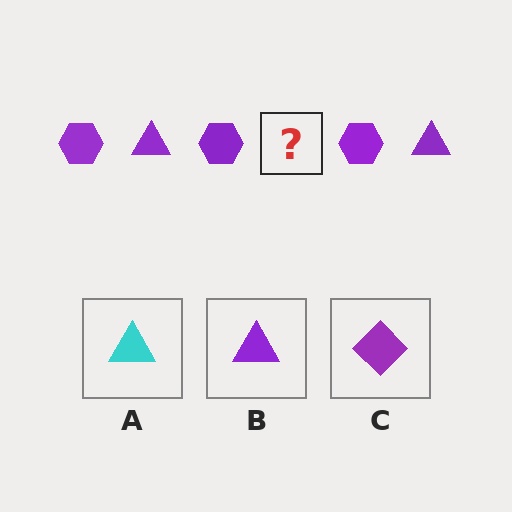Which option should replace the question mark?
Option B.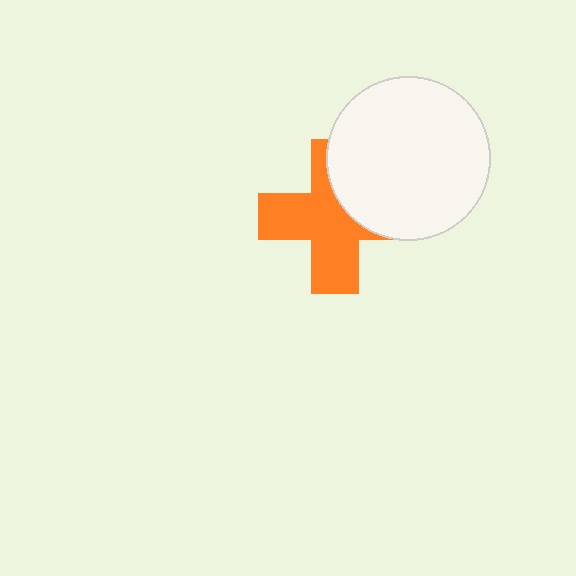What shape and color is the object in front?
The object in front is a white circle.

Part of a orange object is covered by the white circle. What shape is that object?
It is a cross.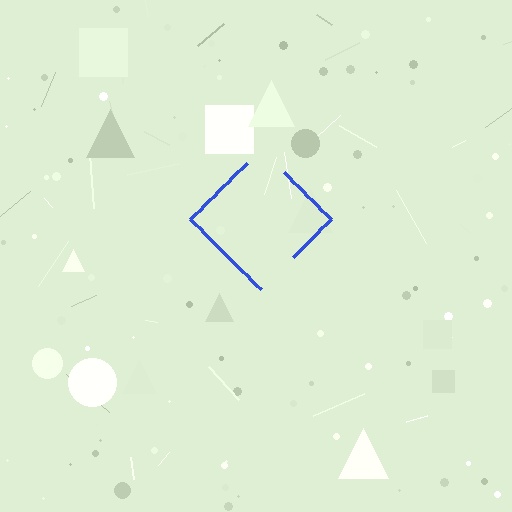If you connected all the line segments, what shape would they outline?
They would outline a diamond.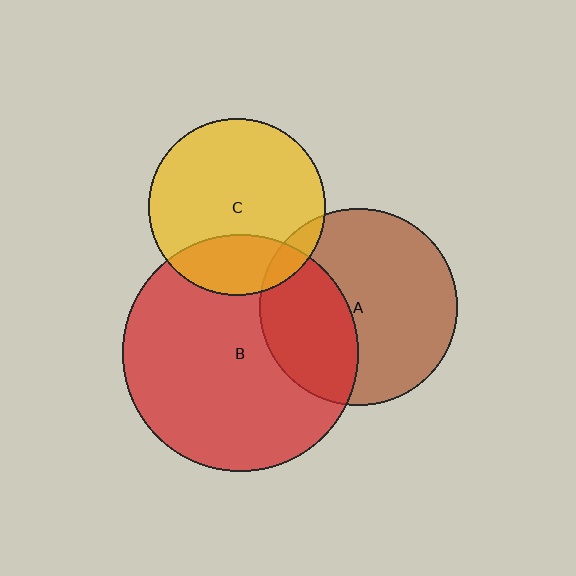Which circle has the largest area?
Circle B (red).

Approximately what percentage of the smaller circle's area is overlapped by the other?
Approximately 35%.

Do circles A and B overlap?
Yes.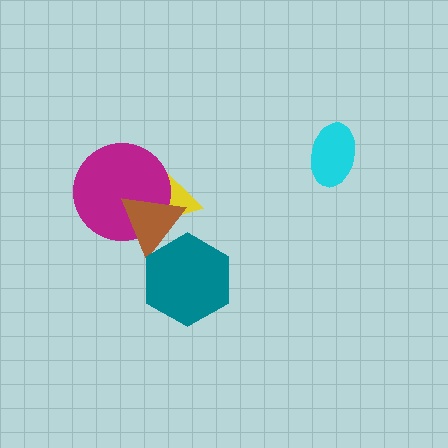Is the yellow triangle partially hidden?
Yes, it is partially covered by another shape.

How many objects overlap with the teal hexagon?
1 object overlaps with the teal hexagon.